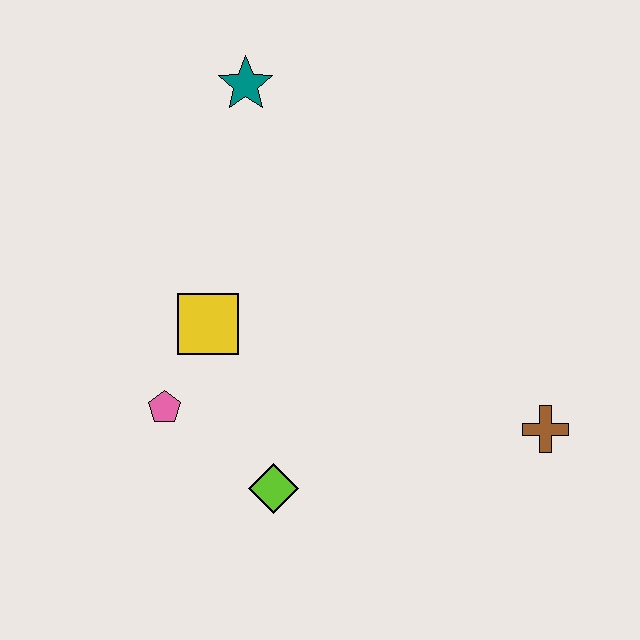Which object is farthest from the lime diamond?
The teal star is farthest from the lime diamond.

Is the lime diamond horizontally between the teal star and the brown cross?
Yes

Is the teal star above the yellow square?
Yes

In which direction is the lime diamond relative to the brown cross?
The lime diamond is to the left of the brown cross.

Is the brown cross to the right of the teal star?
Yes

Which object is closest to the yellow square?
The pink pentagon is closest to the yellow square.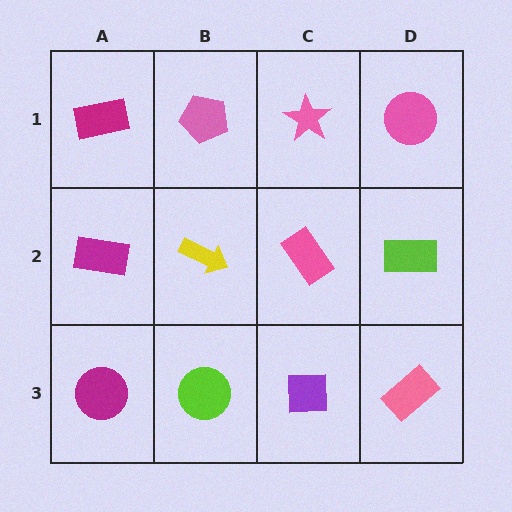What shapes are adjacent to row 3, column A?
A magenta rectangle (row 2, column A), a lime circle (row 3, column B).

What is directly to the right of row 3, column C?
A pink rectangle.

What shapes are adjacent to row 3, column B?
A yellow arrow (row 2, column B), a magenta circle (row 3, column A), a purple square (row 3, column C).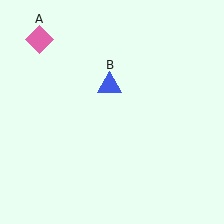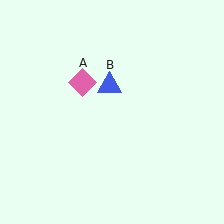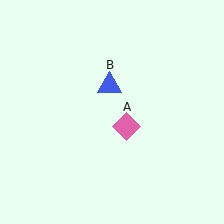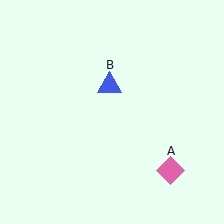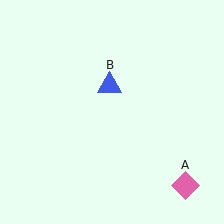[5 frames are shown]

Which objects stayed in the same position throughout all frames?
Blue triangle (object B) remained stationary.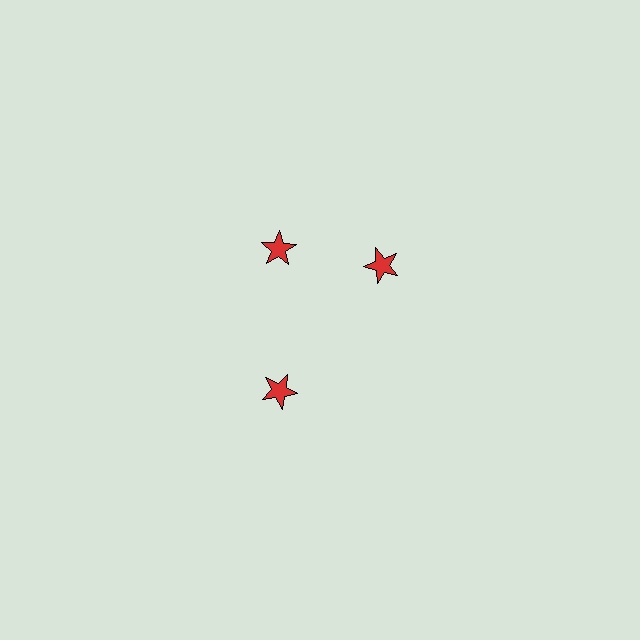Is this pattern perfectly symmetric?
No. The 3 red stars are arranged in a ring, but one element near the 3 o'clock position is rotated out of alignment along the ring, breaking the 3-fold rotational symmetry.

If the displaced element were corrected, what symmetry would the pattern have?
It would have 3-fold rotational symmetry — the pattern would map onto itself every 120 degrees.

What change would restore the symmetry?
The symmetry would be restored by rotating it back into even spacing with its neighbors so that all 3 stars sit at equal angles and equal distance from the center.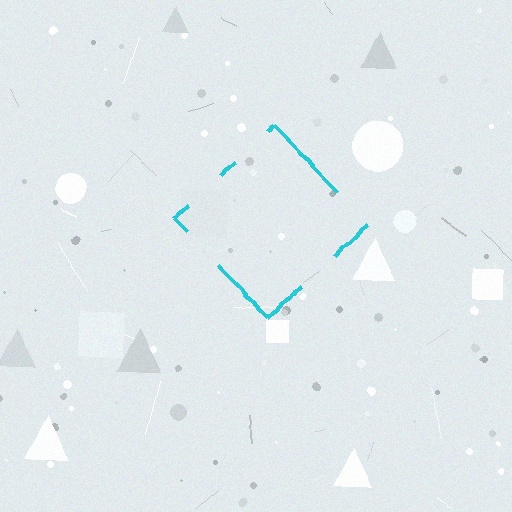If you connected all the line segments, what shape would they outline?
They would outline a diamond.